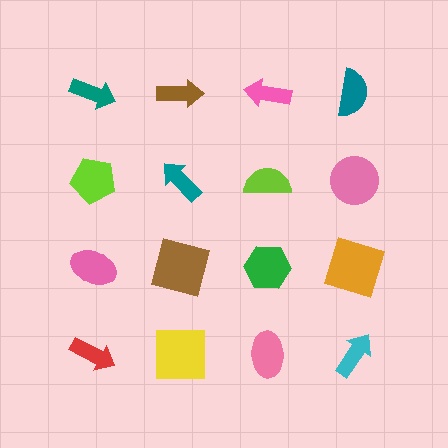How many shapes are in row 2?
4 shapes.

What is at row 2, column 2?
A teal arrow.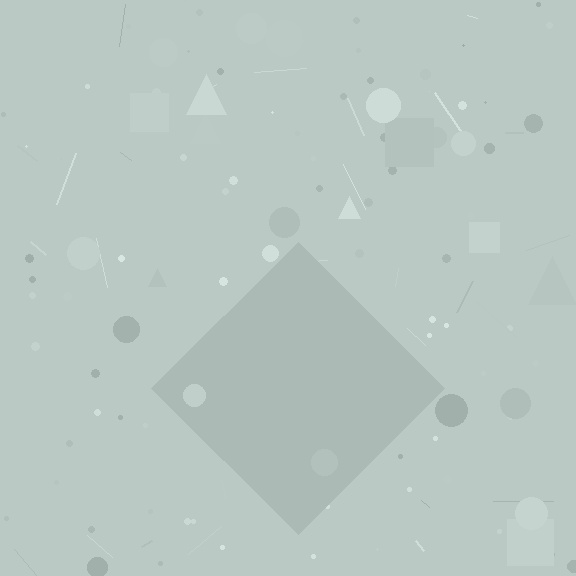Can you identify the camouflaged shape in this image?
The camouflaged shape is a diamond.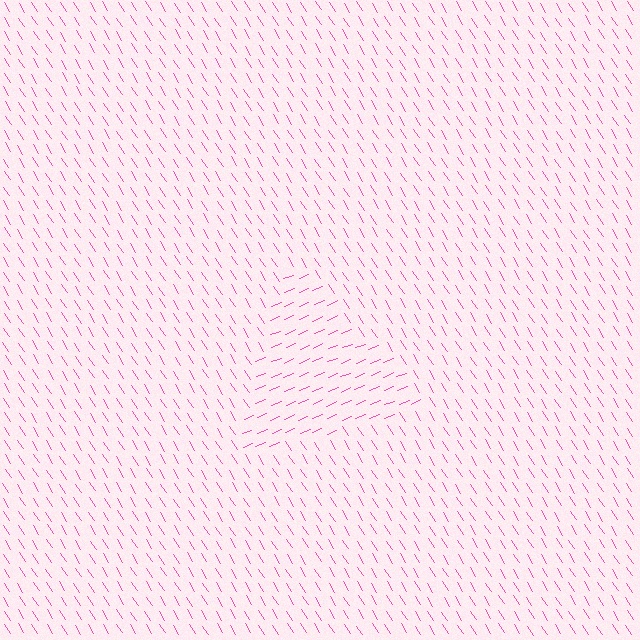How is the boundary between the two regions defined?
The boundary is defined purely by a change in line orientation (approximately 81 degrees difference). All lines are the same color and thickness.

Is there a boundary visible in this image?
Yes, there is a texture boundary formed by a change in line orientation.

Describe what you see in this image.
The image is filled with small pink line segments. A triangle region in the image has lines oriented differently from the surrounding lines, creating a visible texture boundary.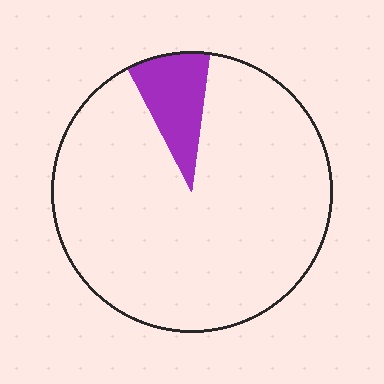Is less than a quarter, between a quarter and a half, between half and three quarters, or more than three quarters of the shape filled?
Less than a quarter.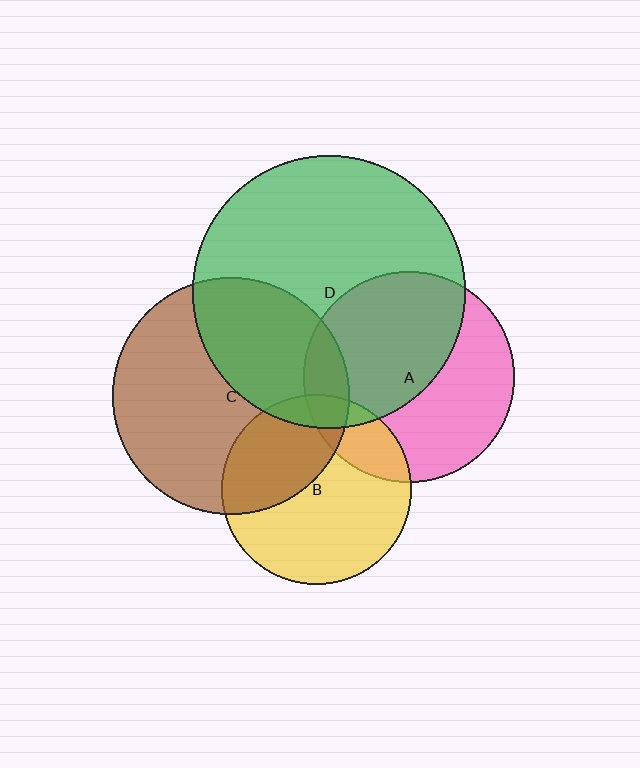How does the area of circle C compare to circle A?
Approximately 1.3 times.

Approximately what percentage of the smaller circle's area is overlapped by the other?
Approximately 55%.